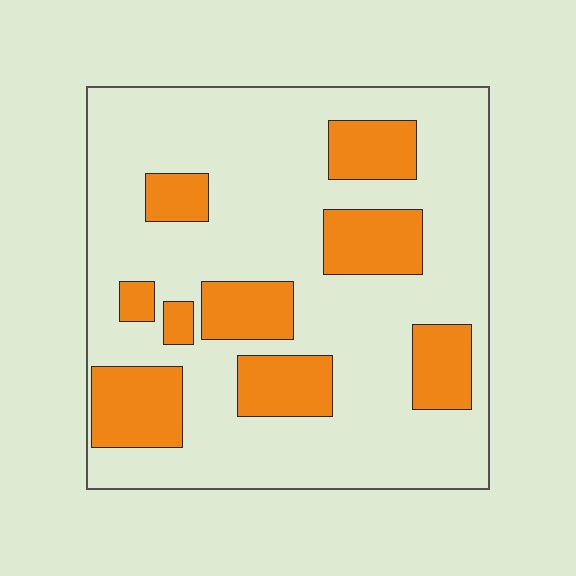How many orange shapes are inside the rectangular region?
9.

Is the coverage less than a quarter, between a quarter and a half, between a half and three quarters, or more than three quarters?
Between a quarter and a half.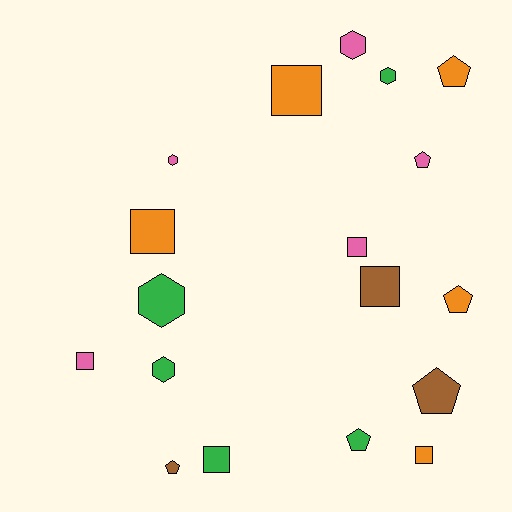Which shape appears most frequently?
Square, with 7 objects.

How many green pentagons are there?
There is 1 green pentagon.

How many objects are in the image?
There are 18 objects.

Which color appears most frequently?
Pink, with 5 objects.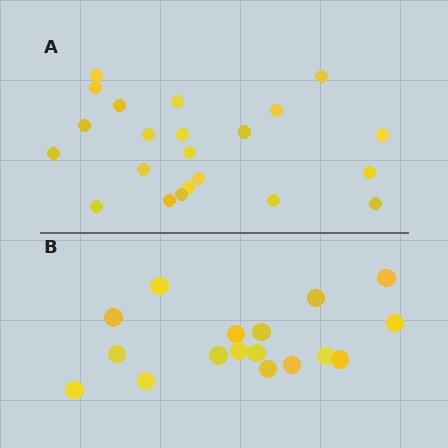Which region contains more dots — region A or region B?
Region A (the top region) has more dots.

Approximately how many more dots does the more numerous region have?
Region A has about 5 more dots than region B.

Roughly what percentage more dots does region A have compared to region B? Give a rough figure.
About 30% more.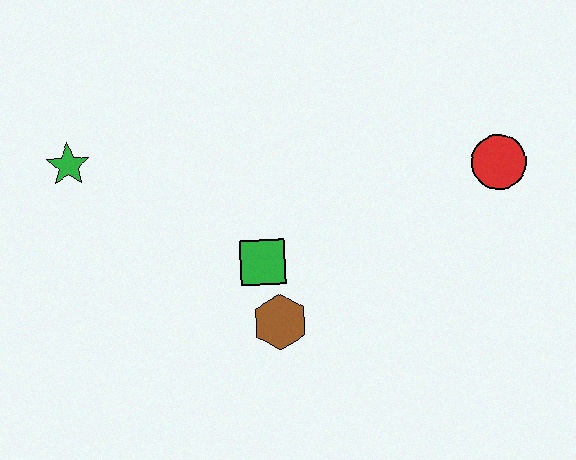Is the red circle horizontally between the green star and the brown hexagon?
No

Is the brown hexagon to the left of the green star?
No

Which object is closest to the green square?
The brown hexagon is closest to the green square.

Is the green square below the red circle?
Yes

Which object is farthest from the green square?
The red circle is farthest from the green square.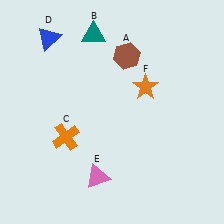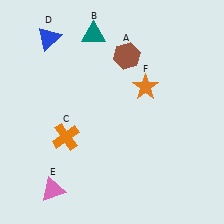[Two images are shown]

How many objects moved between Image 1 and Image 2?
1 object moved between the two images.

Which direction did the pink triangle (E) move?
The pink triangle (E) moved left.